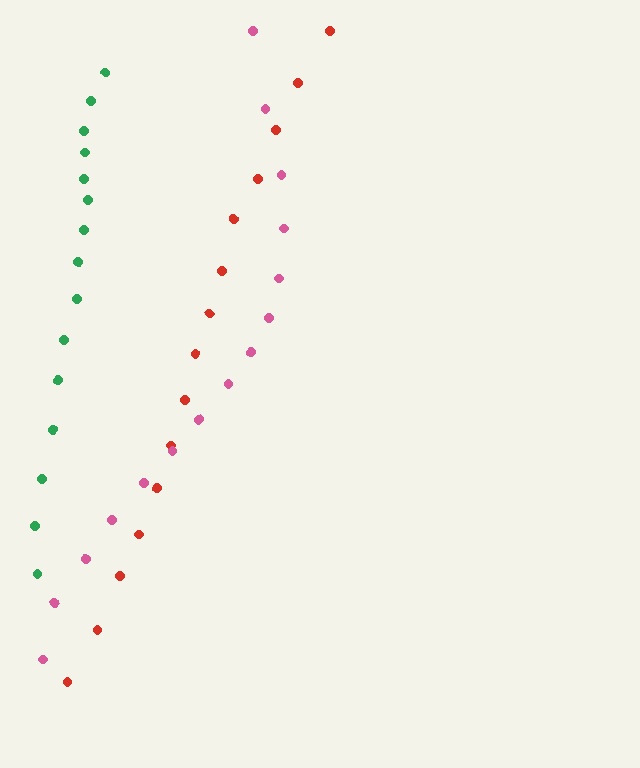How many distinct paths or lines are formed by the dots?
There are 3 distinct paths.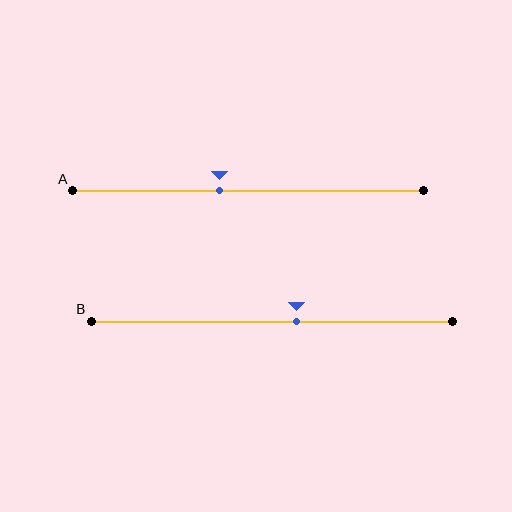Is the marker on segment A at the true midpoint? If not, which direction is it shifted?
No, the marker on segment A is shifted to the left by about 8% of the segment length.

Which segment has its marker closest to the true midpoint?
Segment B has its marker closest to the true midpoint.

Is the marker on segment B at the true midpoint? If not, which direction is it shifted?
No, the marker on segment B is shifted to the right by about 7% of the segment length.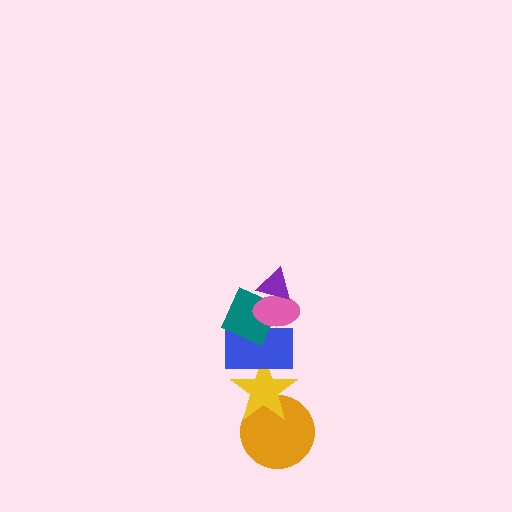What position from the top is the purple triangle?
The purple triangle is 1st from the top.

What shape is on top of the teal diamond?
The pink ellipse is on top of the teal diamond.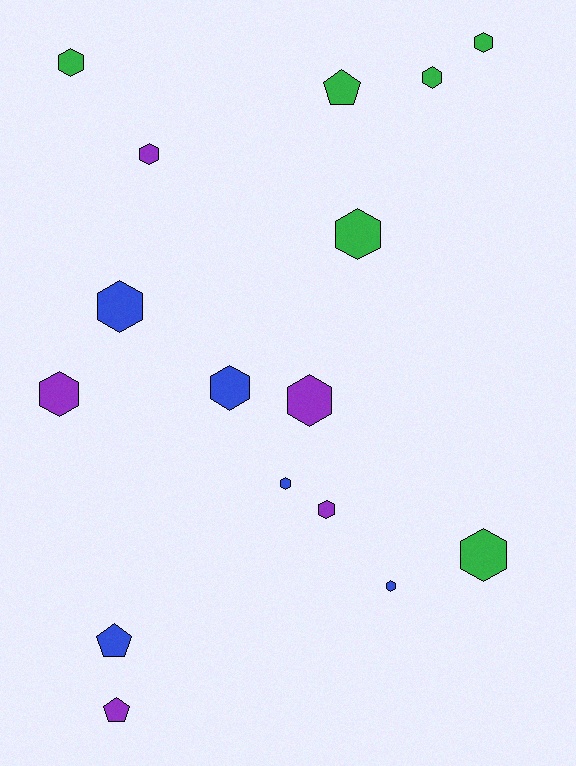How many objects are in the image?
There are 16 objects.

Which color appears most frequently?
Green, with 6 objects.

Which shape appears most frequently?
Hexagon, with 13 objects.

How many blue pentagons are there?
There is 1 blue pentagon.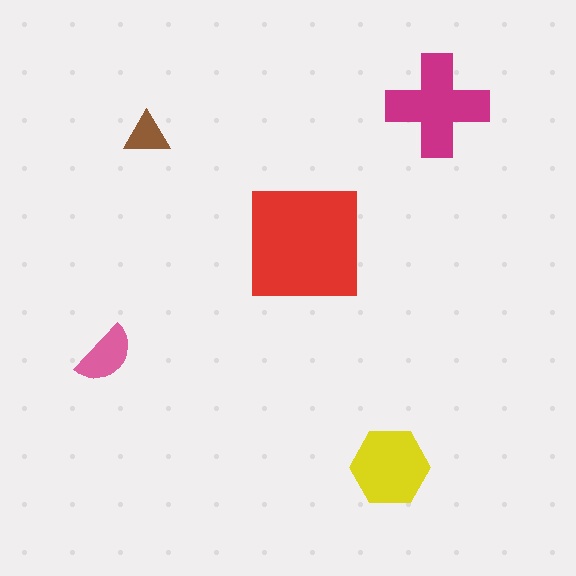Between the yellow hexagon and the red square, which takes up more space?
The red square.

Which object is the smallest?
The brown triangle.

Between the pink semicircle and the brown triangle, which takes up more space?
The pink semicircle.